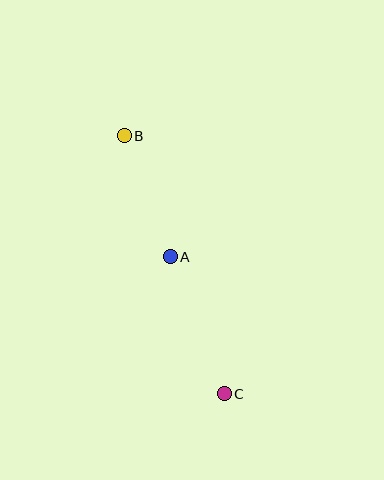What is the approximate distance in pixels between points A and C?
The distance between A and C is approximately 147 pixels.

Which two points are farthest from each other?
Points B and C are farthest from each other.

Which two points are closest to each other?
Points A and B are closest to each other.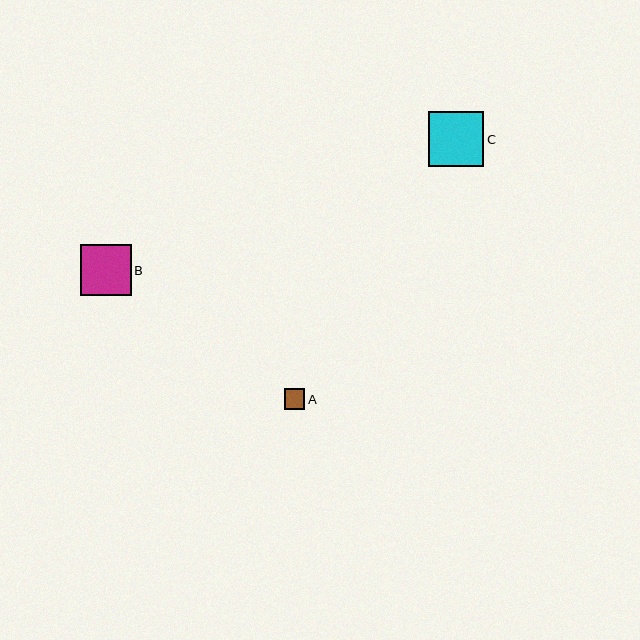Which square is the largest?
Square C is the largest with a size of approximately 55 pixels.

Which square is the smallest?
Square A is the smallest with a size of approximately 21 pixels.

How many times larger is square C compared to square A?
Square C is approximately 2.6 times the size of square A.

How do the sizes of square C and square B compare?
Square C and square B are approximately the same size.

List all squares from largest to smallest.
From largest to smallest: C, B, A.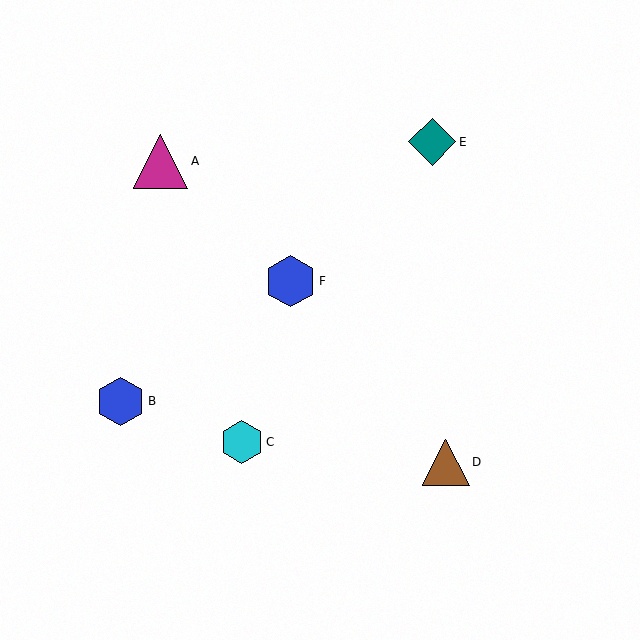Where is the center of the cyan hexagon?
The center of the cyan hexagon is at (242, 442).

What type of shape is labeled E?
Shape E is a teal diamond.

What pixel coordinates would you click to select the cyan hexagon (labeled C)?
Click at (242, 442) to select the cyan hexagon C.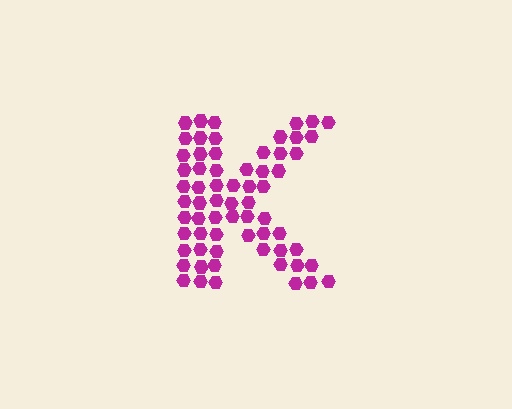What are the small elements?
The small elements are hexagons.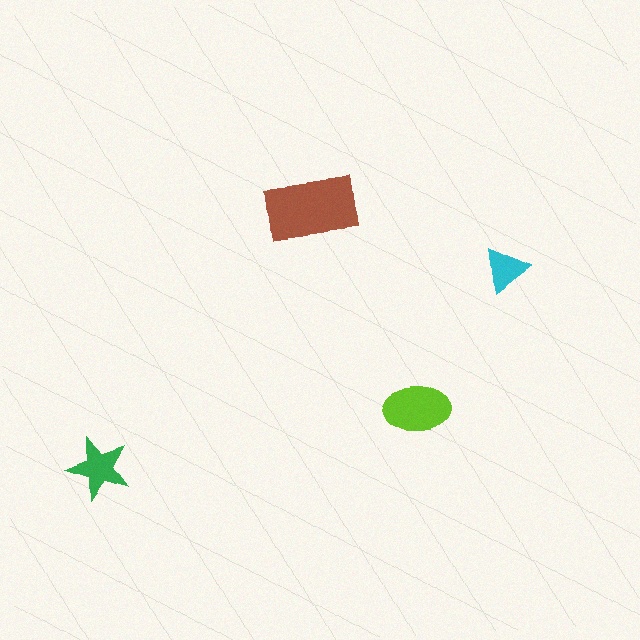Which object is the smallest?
The cyan triangle.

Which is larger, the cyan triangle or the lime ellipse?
The lime ellipse.